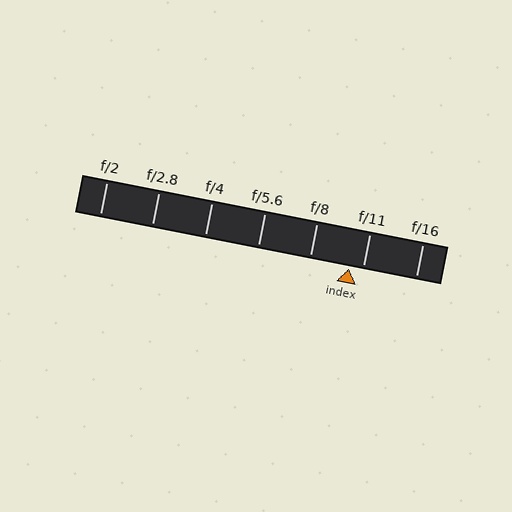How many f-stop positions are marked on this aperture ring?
There are 7 f-stop positions marked.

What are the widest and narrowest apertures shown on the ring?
The widest aperture shown is f/2 and the narrowest is f/16.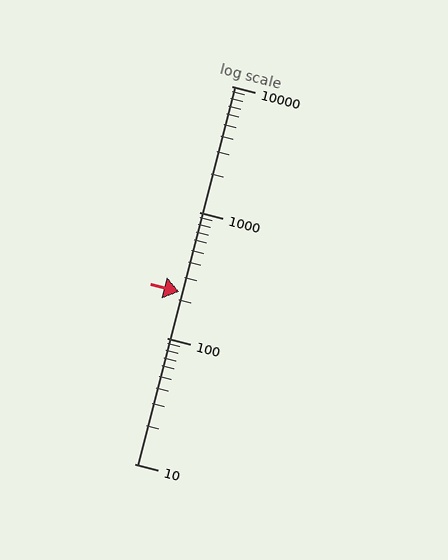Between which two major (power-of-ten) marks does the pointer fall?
The pointer is between 100 and 1000.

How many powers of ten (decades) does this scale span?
The scale spans 3 decades, from 10 to 10000.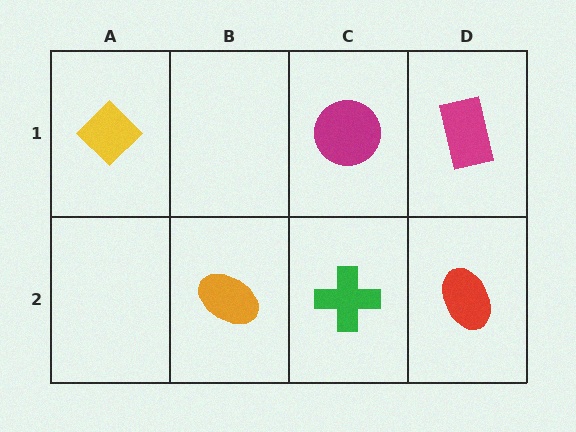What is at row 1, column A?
A yellow diamond.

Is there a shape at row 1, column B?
No, that cell is empty.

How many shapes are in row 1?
3 shapes.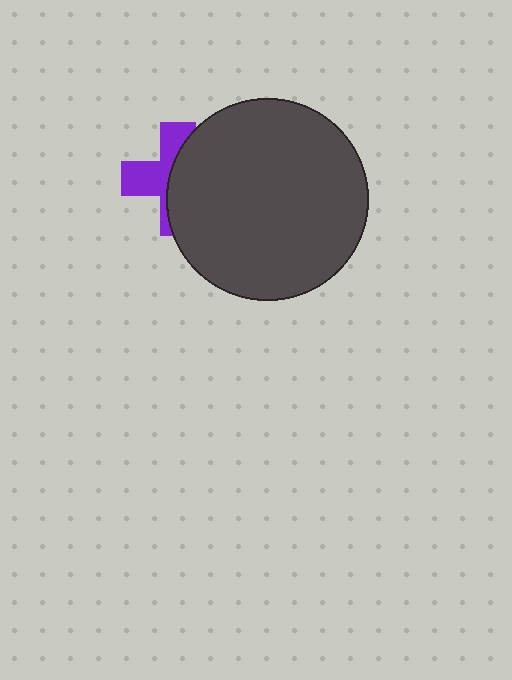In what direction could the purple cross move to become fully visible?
The purple cross could move left. That would shift it out from behind the dark gray circle entirely.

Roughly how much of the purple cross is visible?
A small part of it is visible (roughly 44%).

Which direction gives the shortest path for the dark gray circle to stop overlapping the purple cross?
Moving right gives the shortest separation.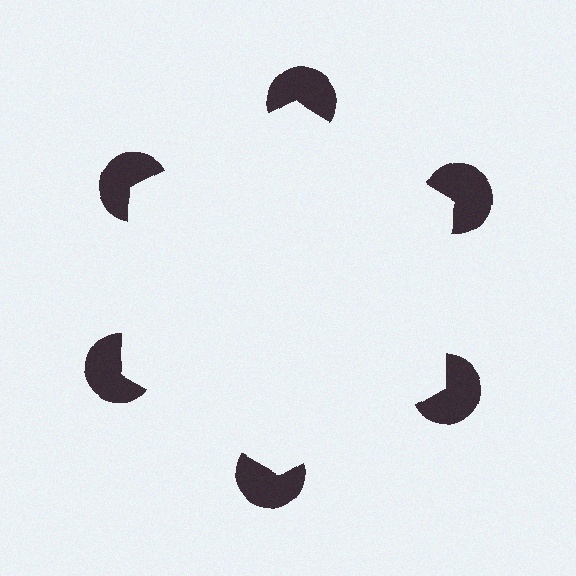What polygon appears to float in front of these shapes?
An illusory hexagon — its edges are inferred from the aligned wedge cuts in the pac-man discs, not physically drawn.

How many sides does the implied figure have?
6 sides.